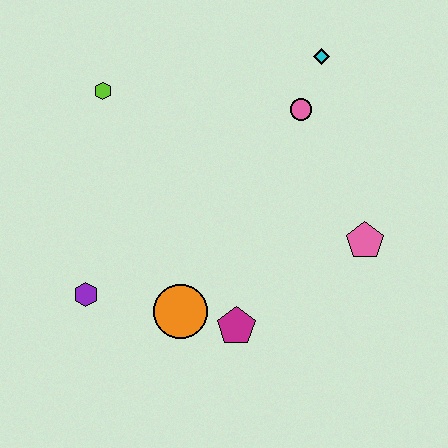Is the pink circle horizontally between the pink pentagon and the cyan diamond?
No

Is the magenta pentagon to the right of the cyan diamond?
No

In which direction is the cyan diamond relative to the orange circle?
The cyan diamond is above the orange circle.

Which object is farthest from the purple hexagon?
The cyan diamond is farthest from the purple hexagon.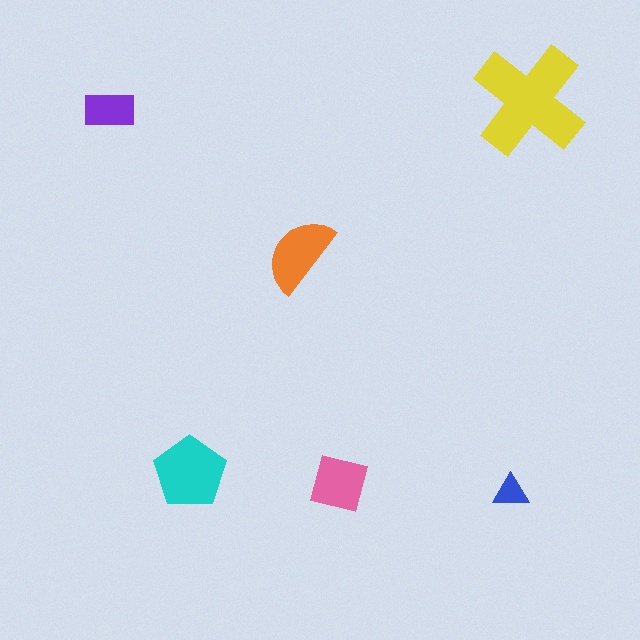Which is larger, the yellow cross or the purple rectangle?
The yellow cross.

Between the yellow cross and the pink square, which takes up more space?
The yellow cross.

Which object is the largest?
The yellow cross.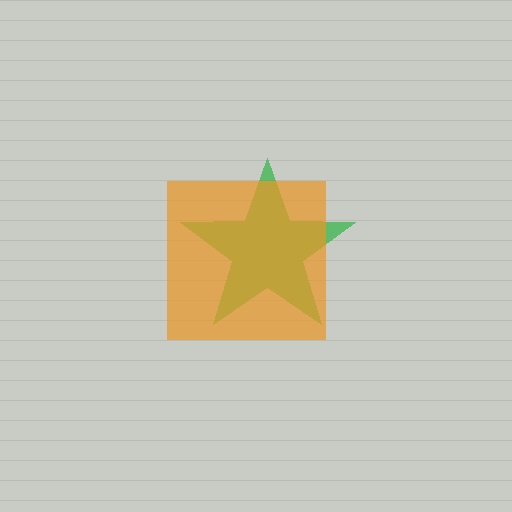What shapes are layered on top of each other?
The layered shapes are: a green star, an orange square.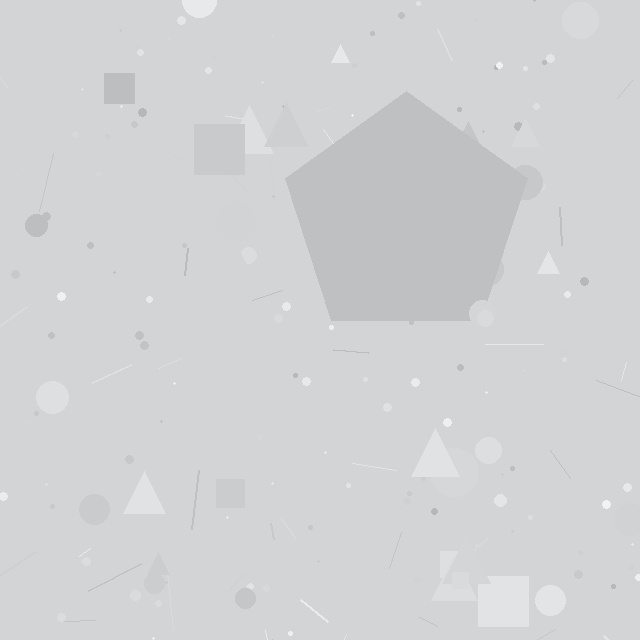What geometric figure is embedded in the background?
A pentagon is embedded in the background.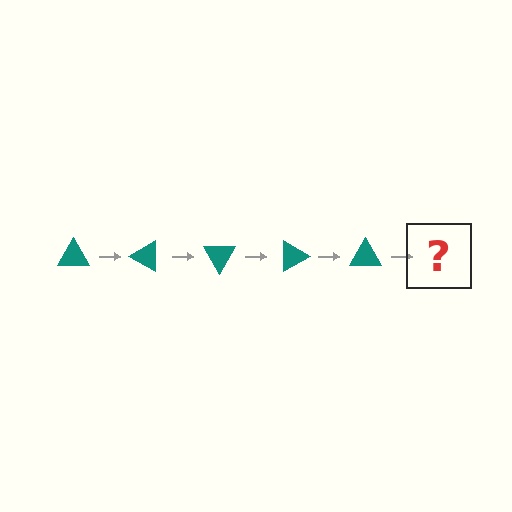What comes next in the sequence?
The next element should be a teal triangle rotated 150 degrees.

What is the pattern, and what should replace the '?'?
The pattern is that the triangle rotates 30 degrees each step. The '?' should be a teal triangle rotated 150 degrees.